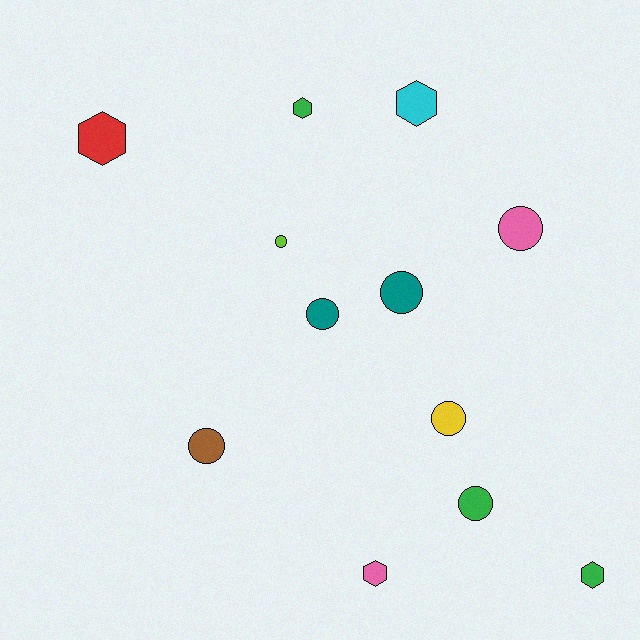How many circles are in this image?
There are 7 circles.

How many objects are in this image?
There are 12 objects.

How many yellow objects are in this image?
There is 1 yellow object.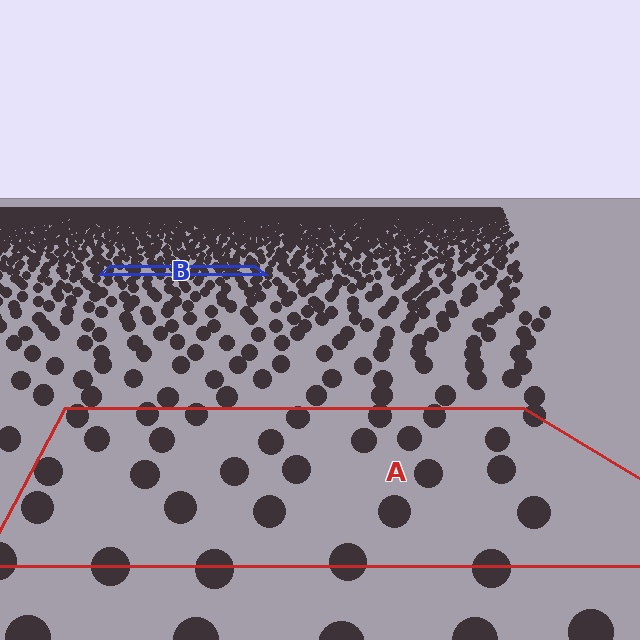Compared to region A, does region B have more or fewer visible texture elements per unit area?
Region B has more texture elements per unit area — they are packed more densely because it is farther away.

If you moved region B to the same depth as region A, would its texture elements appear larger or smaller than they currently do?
They would appear larger. At a closer depth, the same texture elements are projected at a bigger on-screen size.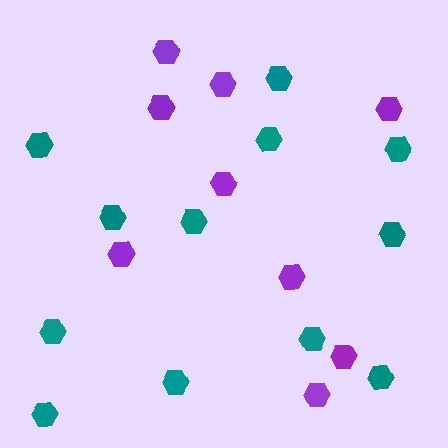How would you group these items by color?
There are 2 groups: one group of teal hexagons (12) and one group of purple hexagons (9).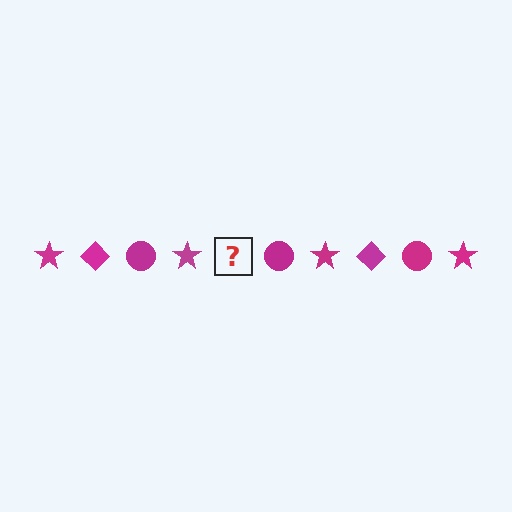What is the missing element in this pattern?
The missing element is a magenta diamond.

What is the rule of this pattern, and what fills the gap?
The rule is that the pattern cycles through star, diamond, circle shapes in magenta. The gap should be filled with a magenta diamond.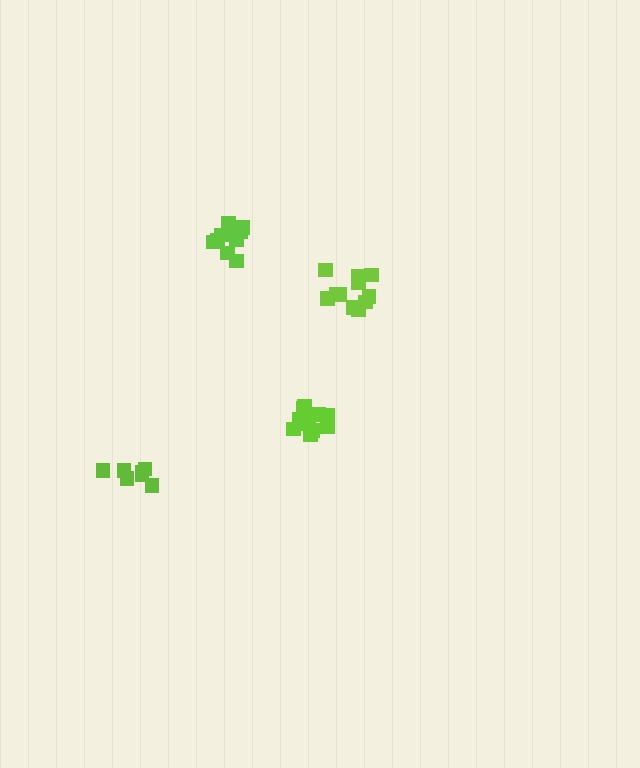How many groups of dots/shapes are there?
There are 4 groups.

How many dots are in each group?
Group 1: 11 dots, Group 2: 12 dots, Group 3: 7 dots, Group 4: 11 dots (41 total).